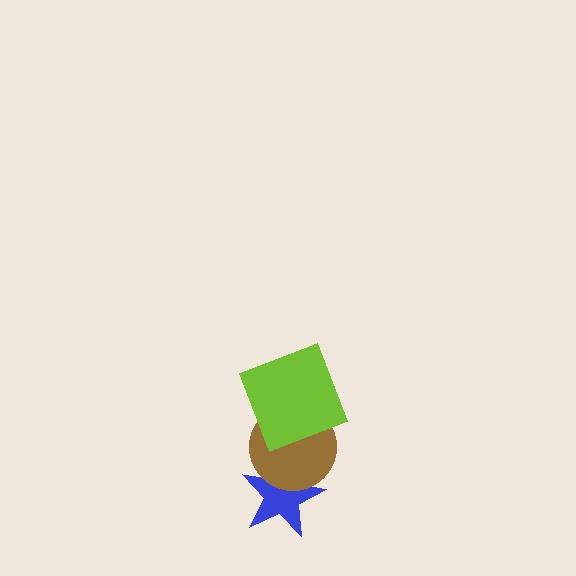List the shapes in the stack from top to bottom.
From top to bottom: the lime square, the brown circle, the blue star.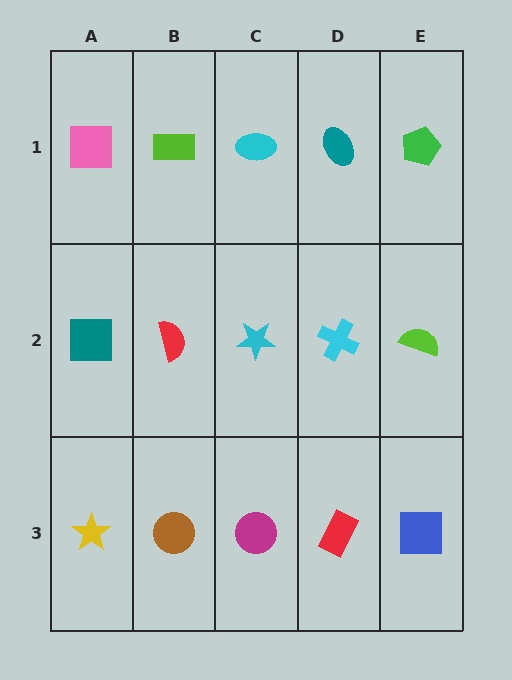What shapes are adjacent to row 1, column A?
A teal square (row 2, column A), a lime rectangle (row 1, column B).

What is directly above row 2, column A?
A pink square.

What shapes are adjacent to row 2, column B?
A lime rectangle (row 1, column B), a brown circle (row 3, column B), a teal square (row 2, column A), a cyan star (row 2, column C).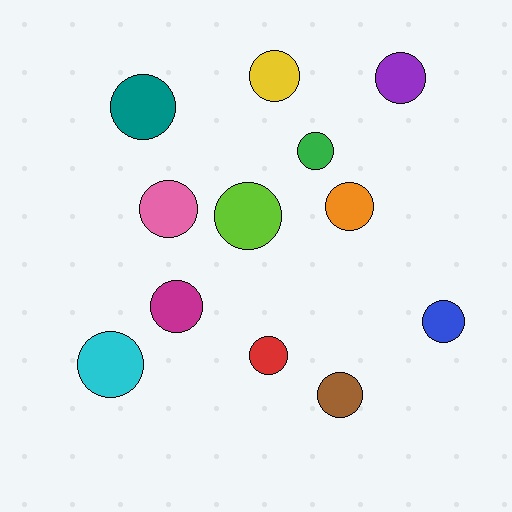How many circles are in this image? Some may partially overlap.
There are 12 circles.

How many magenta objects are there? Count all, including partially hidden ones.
There is 1 magenta object.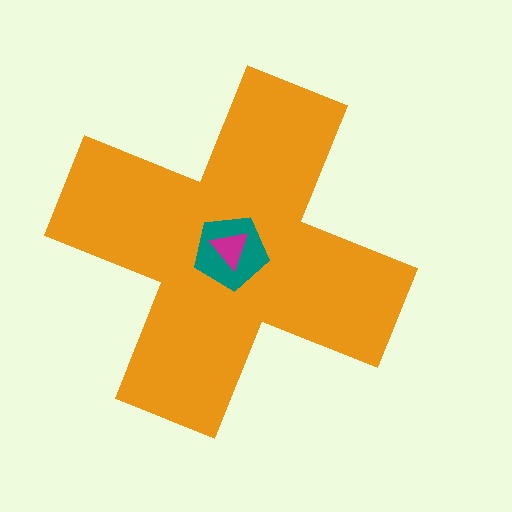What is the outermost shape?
The orange cross.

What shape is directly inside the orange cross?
The teal pentagon.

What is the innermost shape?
The magenta triangle.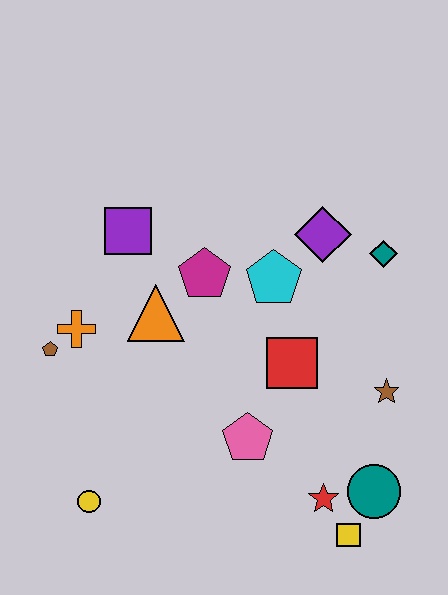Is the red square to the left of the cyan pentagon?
No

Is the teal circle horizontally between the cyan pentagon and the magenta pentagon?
No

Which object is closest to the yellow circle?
The brown pentagon is closest to the yellow circle.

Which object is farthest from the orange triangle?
The yellow square is farthest from the orange triangle.